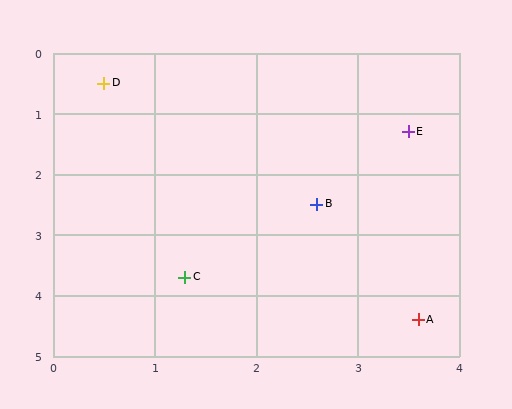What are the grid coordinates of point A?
Point A is at approximately (3.6, 4.4).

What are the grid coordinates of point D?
Point D is at approximately (0.5, 0.5).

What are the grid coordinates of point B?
Point B is at approximately (2.6, 2.5).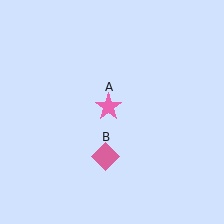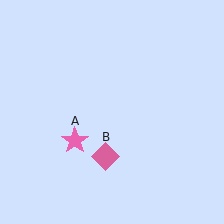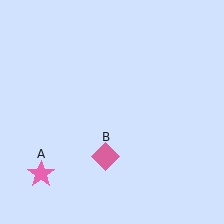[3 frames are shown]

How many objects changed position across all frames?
1 object changed position: pink star (object A).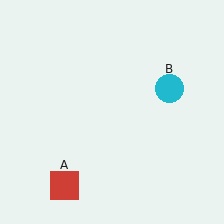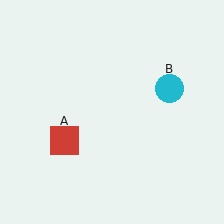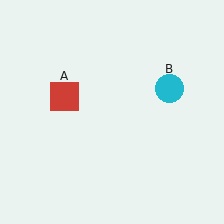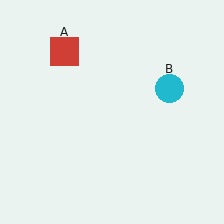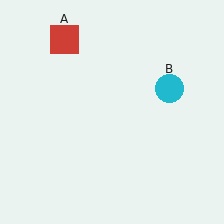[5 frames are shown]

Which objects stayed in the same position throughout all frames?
Cyan circle (object B) remained stationary.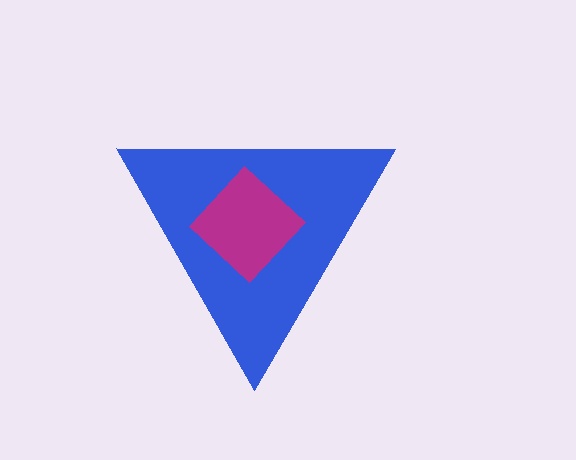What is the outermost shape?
The blue triangle.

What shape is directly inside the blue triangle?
The magenta diamond.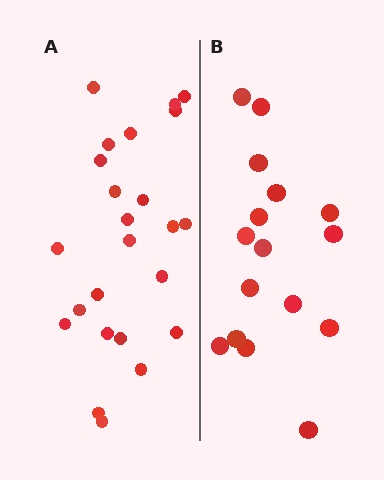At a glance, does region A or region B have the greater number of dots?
Region A (the left region) has more dots.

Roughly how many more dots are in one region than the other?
Region A has roughly 8 or so more dots than region B.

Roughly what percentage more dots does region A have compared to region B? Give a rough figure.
About 50% more.